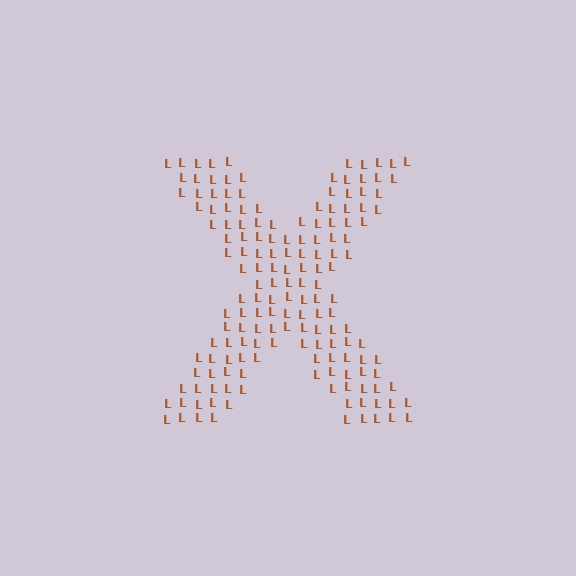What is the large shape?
The large shape is the letter X.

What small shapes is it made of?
It is made of small letter L's.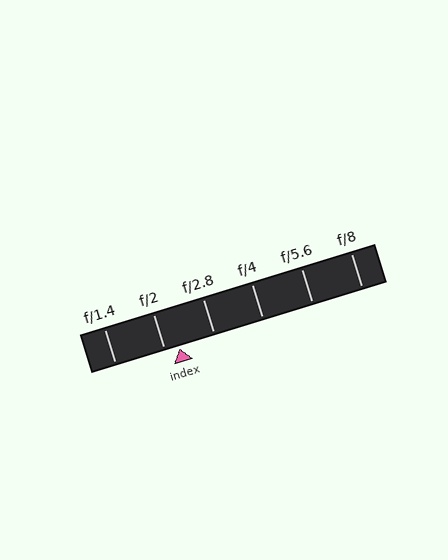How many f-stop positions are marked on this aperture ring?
There are 6 f-stop positions marked.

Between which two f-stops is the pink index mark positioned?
The index mark is between f/2 and f/2.8.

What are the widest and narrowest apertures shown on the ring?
The widest aperture shown is f/1.4 and the narrowest is f/8.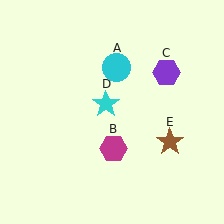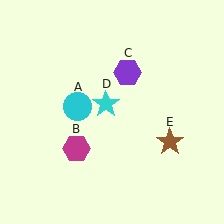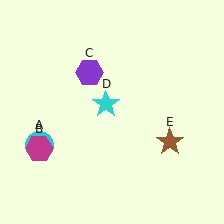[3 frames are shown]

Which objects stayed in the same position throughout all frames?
Cyan star (object D) and brown star (object E) remained stationary.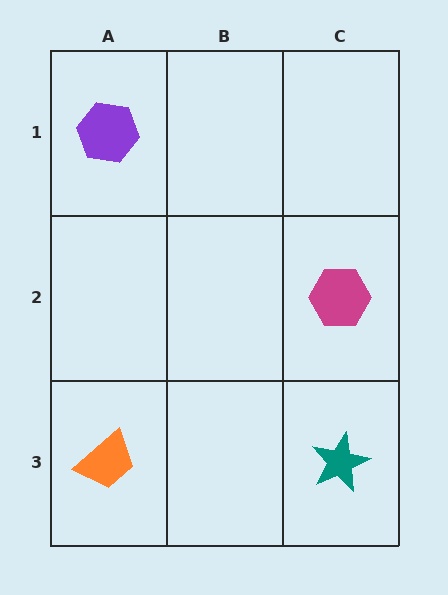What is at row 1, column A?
A purple hexagon.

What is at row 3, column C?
A teal star.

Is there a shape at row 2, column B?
No, that cell is empty.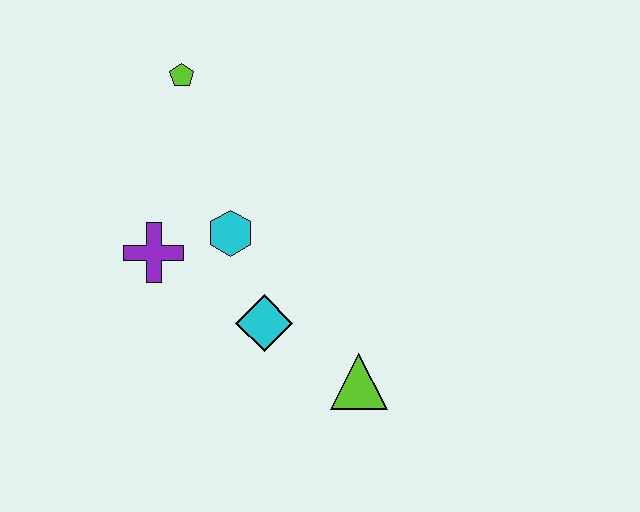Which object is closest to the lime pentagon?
The cyan hexagon is closest to the lime pentagon.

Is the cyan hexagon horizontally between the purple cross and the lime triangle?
Yes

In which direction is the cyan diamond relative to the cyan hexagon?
The cyan diamond is below the cyan hexagon.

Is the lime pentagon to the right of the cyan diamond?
No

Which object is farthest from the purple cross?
The lime triangle is farthest from the purple cross.